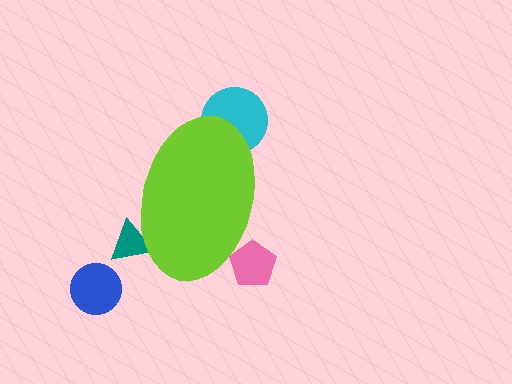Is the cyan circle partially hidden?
Yes, the cyan circle is partially hidden behind the lime ellipse.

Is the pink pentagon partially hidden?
Yes, the pink pentagon is partially hidden behind the lime ellipse.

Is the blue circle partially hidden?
No, the blue circle is fully visible.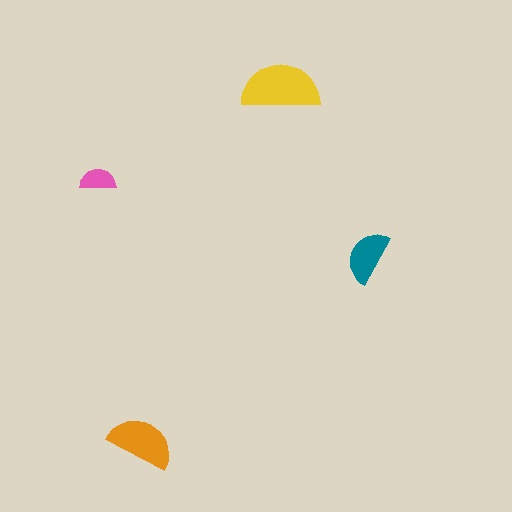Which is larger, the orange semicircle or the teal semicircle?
The orange one.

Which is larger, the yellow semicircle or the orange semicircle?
The yellow one.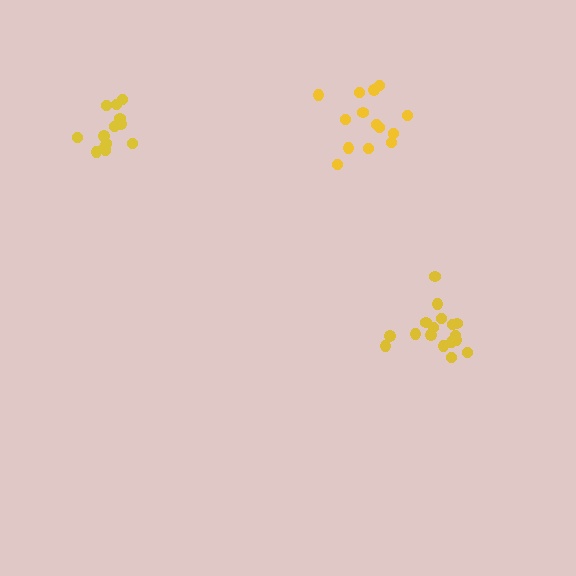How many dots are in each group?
Group 1: 14 dots, Group 2: 17 dots, Group 3: 13 dots (44 total).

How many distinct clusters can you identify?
There are 3 distinct clusters.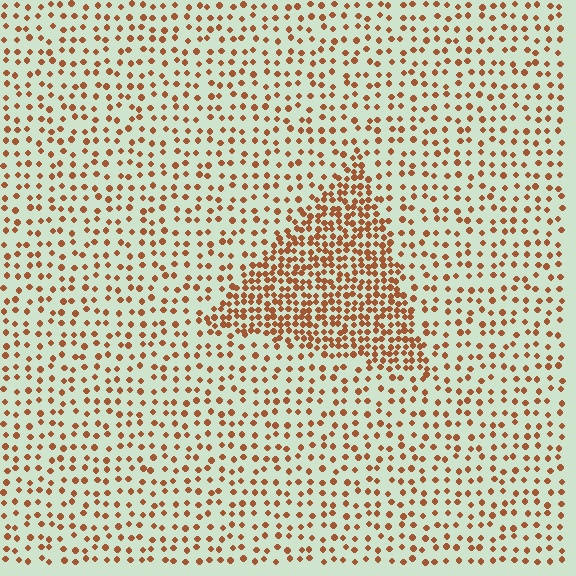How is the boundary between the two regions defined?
The boundary is defined by a change in element density (approximately 2.4x ratio). All elements are the same color, size, and shape.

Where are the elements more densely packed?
The elements are more densely packed inside the triangle boundary.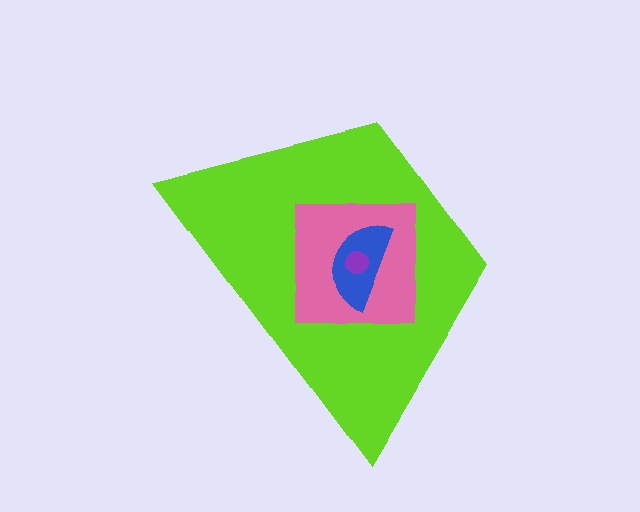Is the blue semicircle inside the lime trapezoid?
Yes.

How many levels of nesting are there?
4.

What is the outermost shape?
The lime trapezoid.